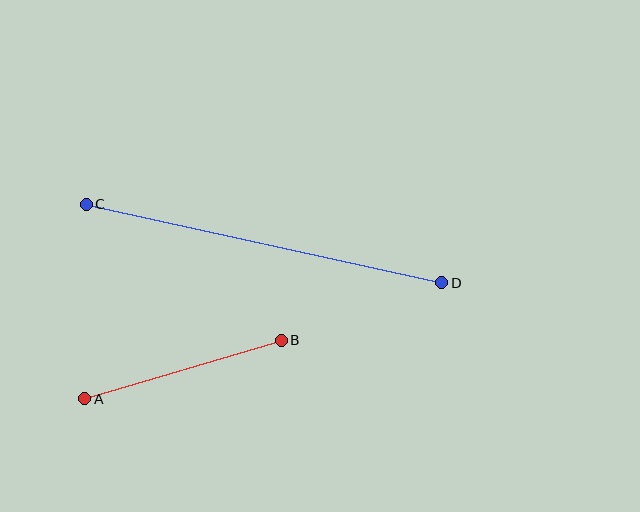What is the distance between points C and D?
The distance is approximately 364 pixels.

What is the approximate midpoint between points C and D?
The midpoint is at approximately (264, 243) pixels.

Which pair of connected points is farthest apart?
Points C and D are farthest apart.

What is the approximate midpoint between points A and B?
The midpoint is at approximately (183, 370) pixels.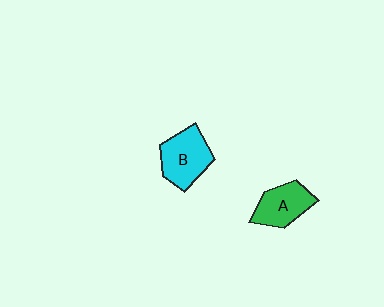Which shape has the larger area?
Shape B (cyan).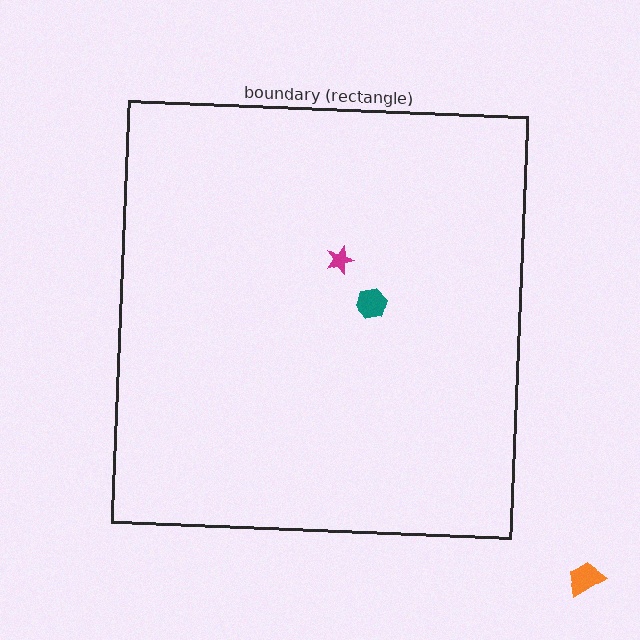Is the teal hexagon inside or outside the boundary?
Inside.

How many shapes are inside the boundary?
2 inside, 1 outside.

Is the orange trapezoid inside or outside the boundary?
Outside.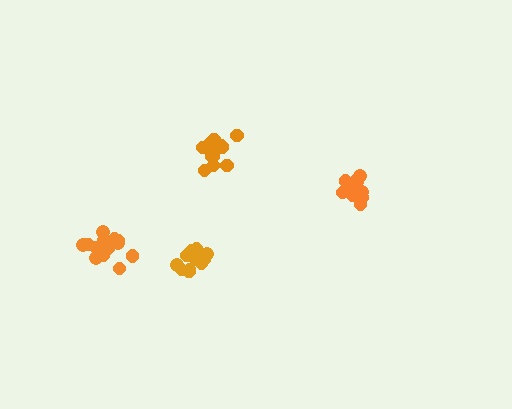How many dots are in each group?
Group 1: 13 dots, Group 2: 16 dots, Group 3: 13 dots, Group 4: 16 dots (58 total).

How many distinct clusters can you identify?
There are 4 distinct clusters.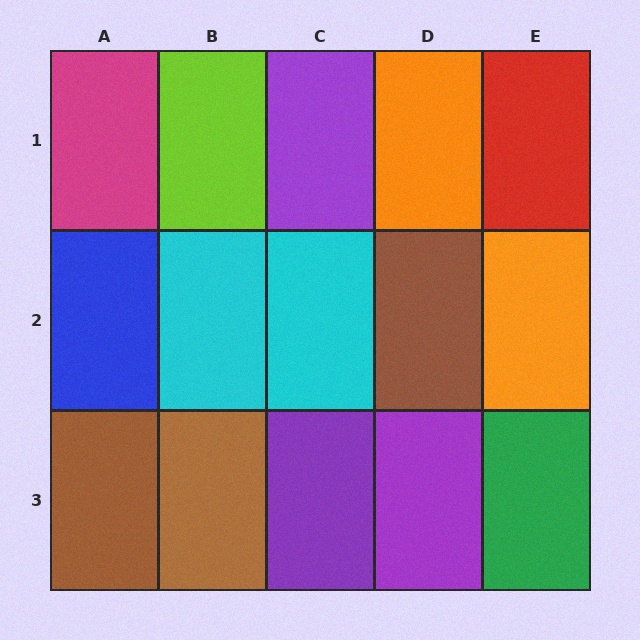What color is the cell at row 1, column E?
Red.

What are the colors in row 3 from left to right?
Brown, brown, purple, purple, green.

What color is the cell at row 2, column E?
Orange.